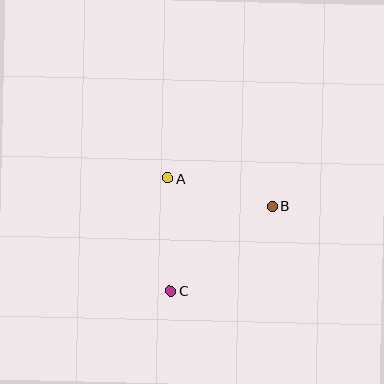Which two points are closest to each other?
Points A and B are closest to each other.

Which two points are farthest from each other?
Points B and C are farthest from each other.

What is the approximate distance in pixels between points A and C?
The distance between A and C is approximately 113 pixels.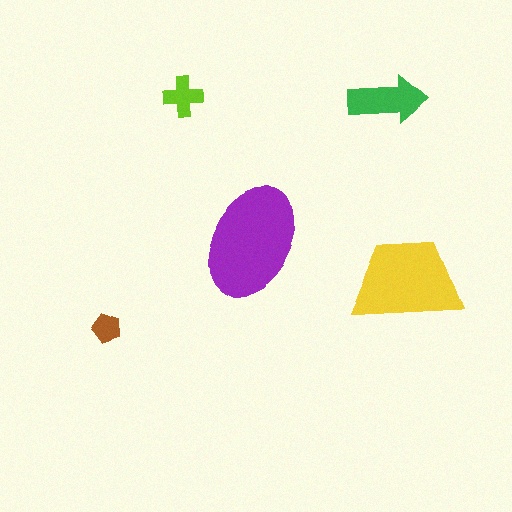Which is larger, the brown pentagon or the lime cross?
The lime cross.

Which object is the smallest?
The brown pentagon.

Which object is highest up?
The lime cross is topmost.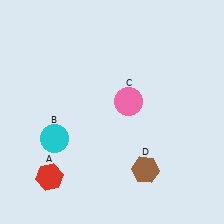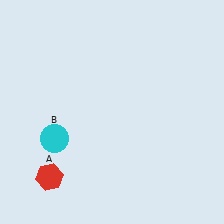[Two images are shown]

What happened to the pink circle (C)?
The pink circle (C) was removed in Image 2. It was in the top-right area of Image 1.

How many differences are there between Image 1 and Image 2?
There are 2 differences between the two images.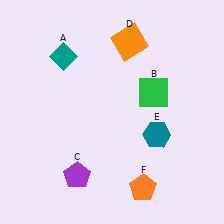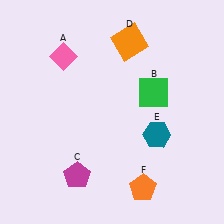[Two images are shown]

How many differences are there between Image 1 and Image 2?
There are 2 differences between the two images.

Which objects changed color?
A changed from teal to pink. C changed from purple to magenta.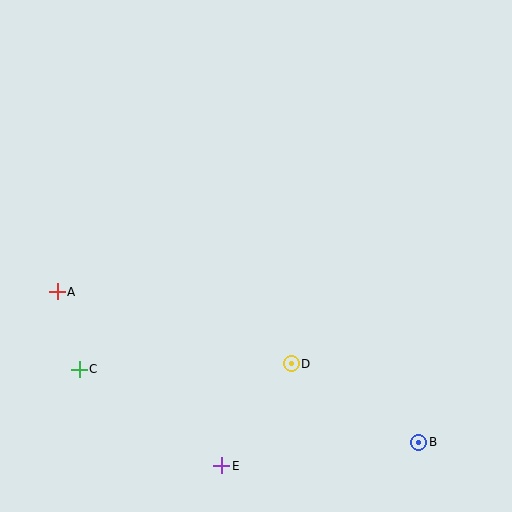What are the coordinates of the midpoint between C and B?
The midpoint between C and B is at (249, 406).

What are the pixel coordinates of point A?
Point A is at (57, 292).